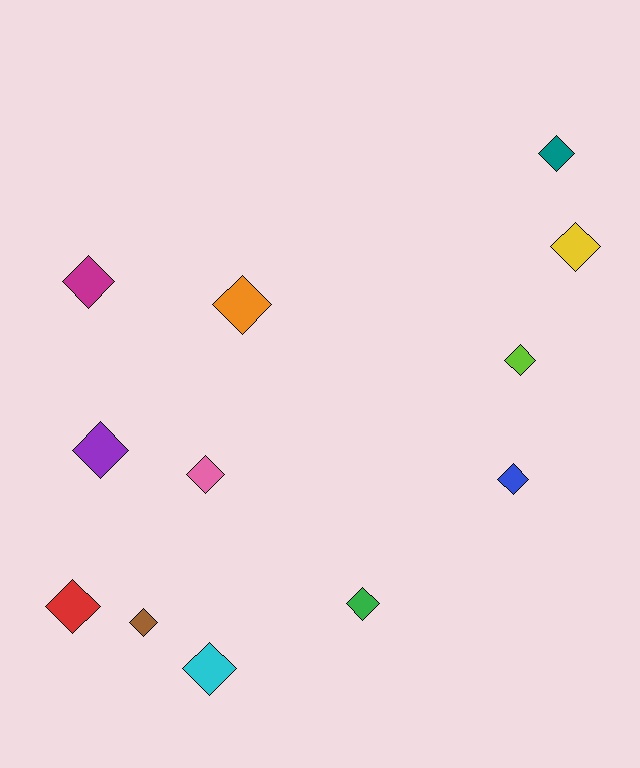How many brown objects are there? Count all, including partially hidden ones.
There is 1 brown object.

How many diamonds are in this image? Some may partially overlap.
There are 12 diamonds.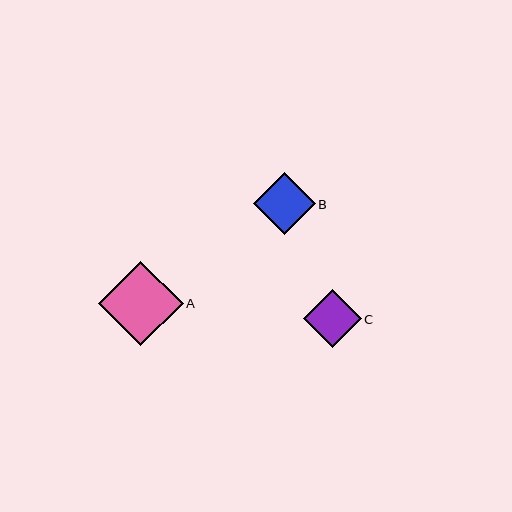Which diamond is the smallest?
Diamond C is the smallest with a size of approximately 58 pixels.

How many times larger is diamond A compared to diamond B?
Diamond A is approximately 1.4 times the size of diamond B.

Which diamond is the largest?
Diamond A is the largest with a size of approximately 85 pixels.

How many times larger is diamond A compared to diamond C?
Diamond A is approximately 1.5 times the size of diamond C.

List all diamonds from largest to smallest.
From largest to smallest: A, B, C.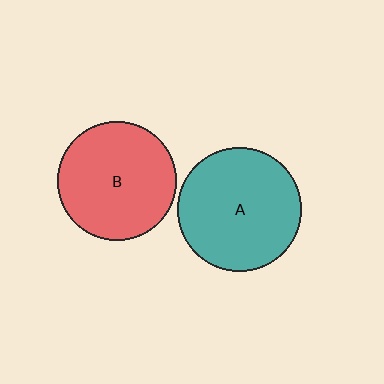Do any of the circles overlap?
No, none of the circles overlap.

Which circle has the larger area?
Circle A (teal).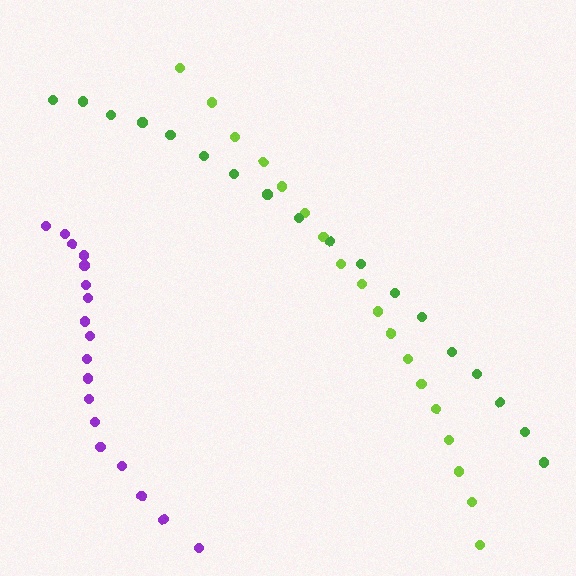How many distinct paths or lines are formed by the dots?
There are 3 distinct paths.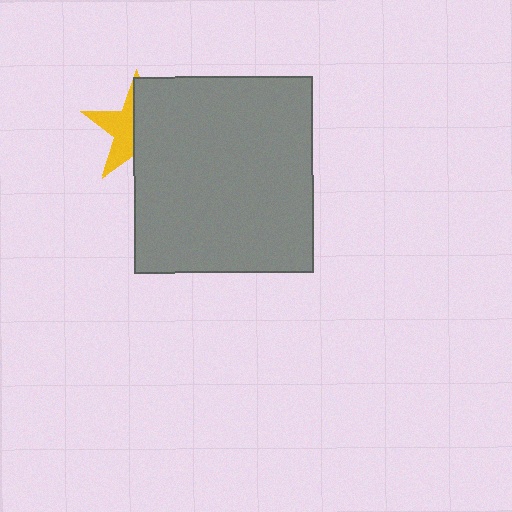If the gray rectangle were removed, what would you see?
You would see the complete yellow star.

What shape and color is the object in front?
The object in front is a gray rectangle.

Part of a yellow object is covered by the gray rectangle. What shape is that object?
It is a star.